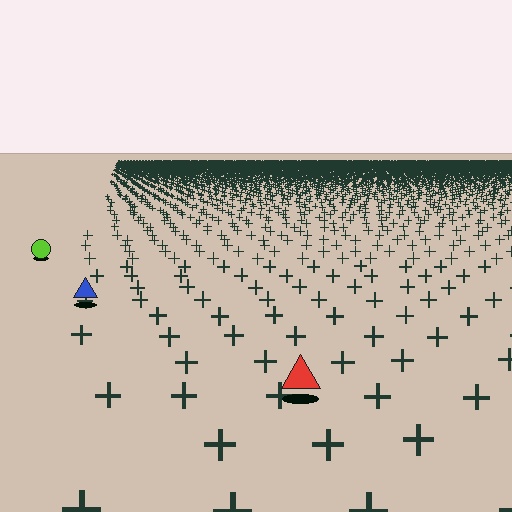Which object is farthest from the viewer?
The lime circle is farthest from the viewer. It appears smaller and the ground texture around it is denser.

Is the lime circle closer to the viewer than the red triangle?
No. The red triangle is closer — you can tell from the texture gradient: the ground texture is coarser near it.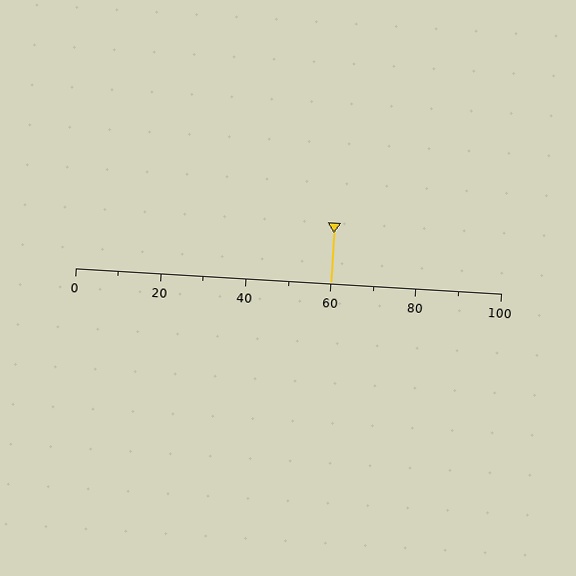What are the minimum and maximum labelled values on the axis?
The axis runs from 0 to 100.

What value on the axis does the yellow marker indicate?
The marker indicates approximately 60.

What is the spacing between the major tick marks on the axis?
The major ticks are spaced 20 apart.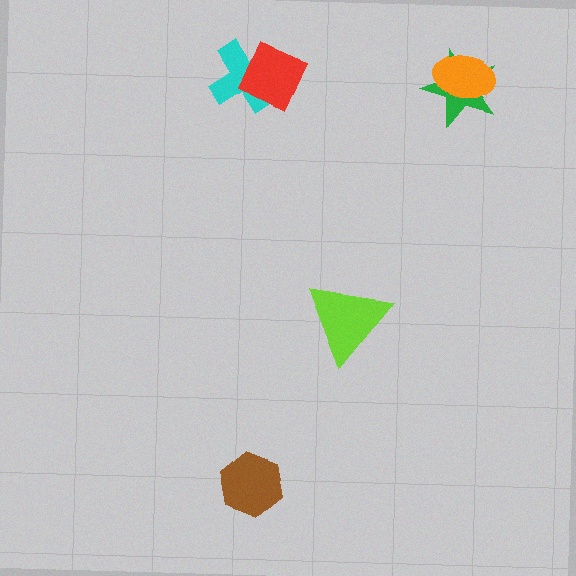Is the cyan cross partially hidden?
Yes, it is partially covered by another shape.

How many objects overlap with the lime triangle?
0 objects overlap with the lime triangle.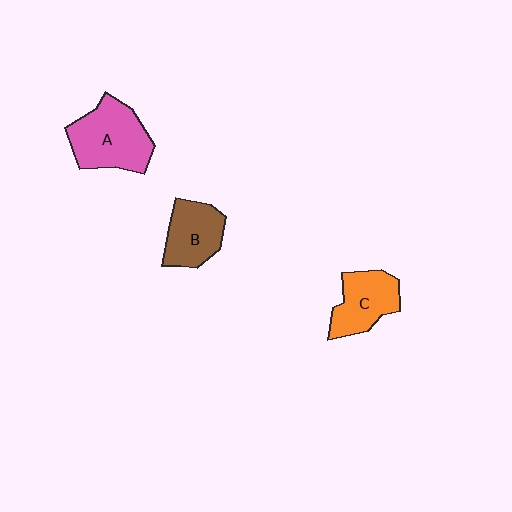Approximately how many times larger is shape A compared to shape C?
Approximately 1.4 times.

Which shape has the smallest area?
Shape B (brown).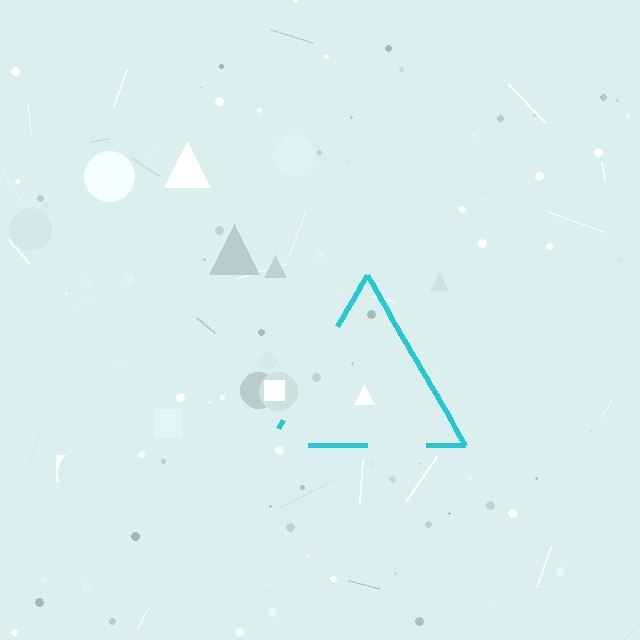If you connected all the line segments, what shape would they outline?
They would outline a triangle.